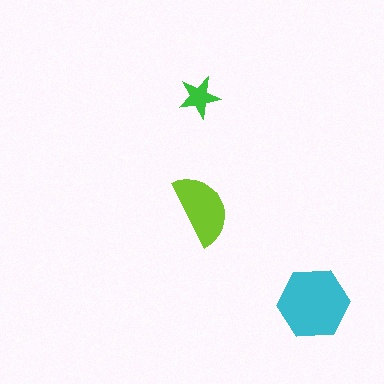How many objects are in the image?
There are 3 objects in the image.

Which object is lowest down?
The cyan hexagon is bottommost.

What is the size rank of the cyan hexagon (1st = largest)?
1st.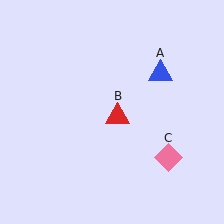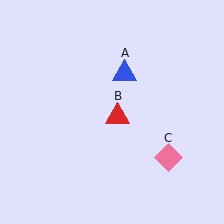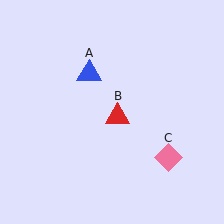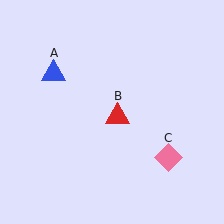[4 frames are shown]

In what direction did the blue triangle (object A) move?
The blue triangle (object A) moved left.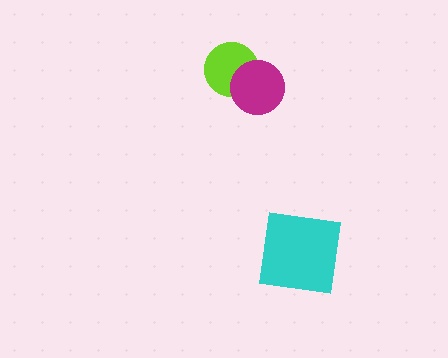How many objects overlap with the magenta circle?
1 object overlaps with the magenta circle.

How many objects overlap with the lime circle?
1 object overlaps with the lime circle.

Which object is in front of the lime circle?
The magenta circle is in front of the lime circle.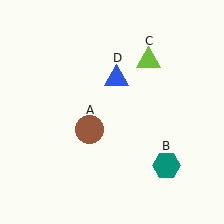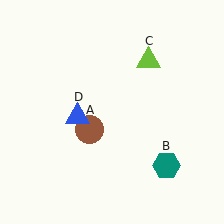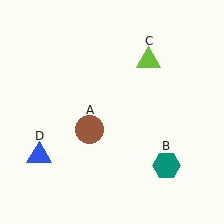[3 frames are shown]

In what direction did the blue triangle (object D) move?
The blue triangle (object D) moved down and to the left.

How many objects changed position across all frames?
1 object changed position: blue triangle (object D).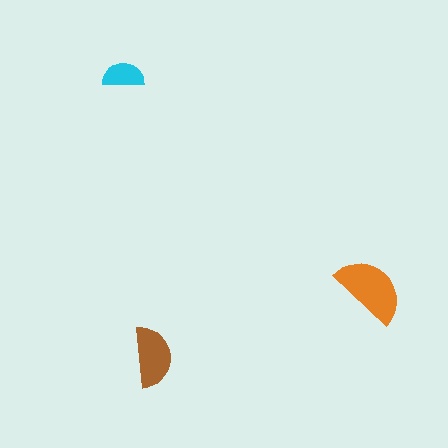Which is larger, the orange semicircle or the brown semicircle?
The orange one.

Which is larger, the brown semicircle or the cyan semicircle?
The brown one.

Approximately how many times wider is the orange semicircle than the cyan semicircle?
About 2 times wider.